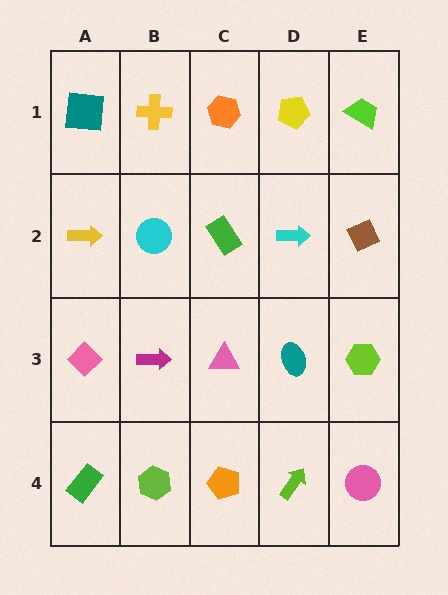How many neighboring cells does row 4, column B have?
3.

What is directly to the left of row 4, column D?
An orange pentagon.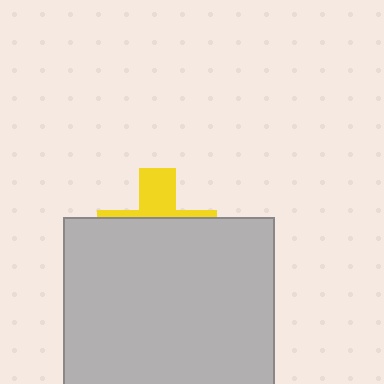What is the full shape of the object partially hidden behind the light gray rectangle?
The partially hidden object is a yellow cross.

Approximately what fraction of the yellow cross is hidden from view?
Roughly 67% of the yellow cross is hidden behind the light gray rectangle.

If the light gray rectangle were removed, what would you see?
You would see the complete yellow cross.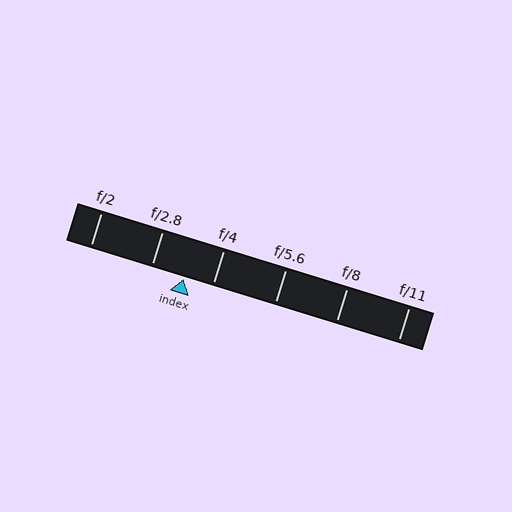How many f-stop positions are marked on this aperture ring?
There are 6 f-stop positions marked.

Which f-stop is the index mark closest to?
The index mark is closest to f/4.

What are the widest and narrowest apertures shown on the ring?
The widest aperture shown is f/2 and the narrowest is f/11.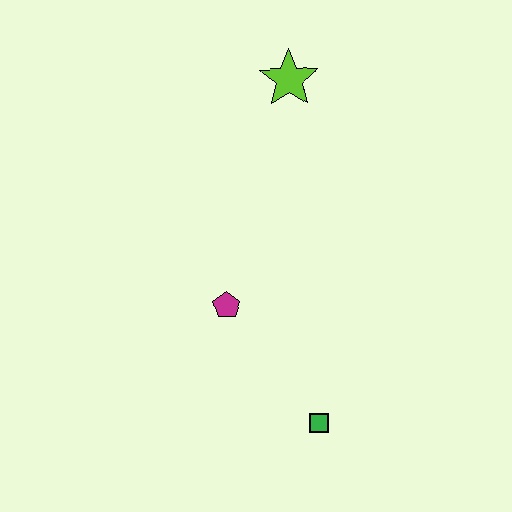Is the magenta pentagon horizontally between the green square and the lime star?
No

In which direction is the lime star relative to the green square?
The lime star is above the green square.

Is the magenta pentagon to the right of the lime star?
No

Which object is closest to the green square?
The magenta pentagon is closest to the green square.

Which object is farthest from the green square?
The lime star is farthest from the green square.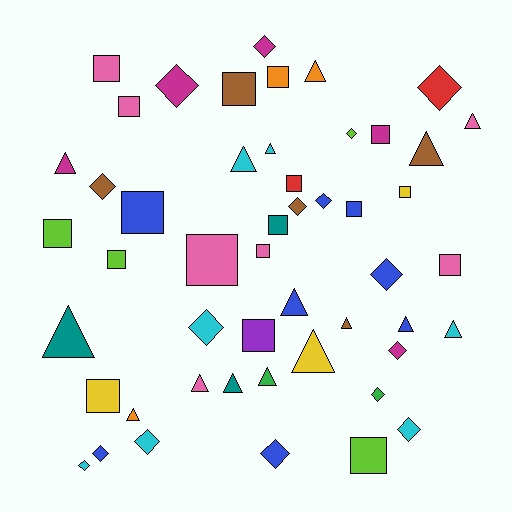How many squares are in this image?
There are 18 squares.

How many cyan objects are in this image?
There are 7 cyan objects.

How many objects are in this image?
There are 50 objects.